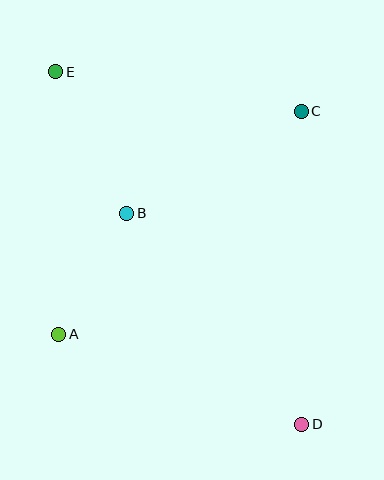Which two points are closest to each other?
Points A and B are closest to each other.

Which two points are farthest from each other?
Points D and E are farthest from each other.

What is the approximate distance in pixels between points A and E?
The distance between A and E is approximately 262 pixels.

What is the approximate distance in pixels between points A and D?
The distance between A and D is approximately 259 pixels.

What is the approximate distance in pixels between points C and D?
The distance between C and D is approximately 313 pixels.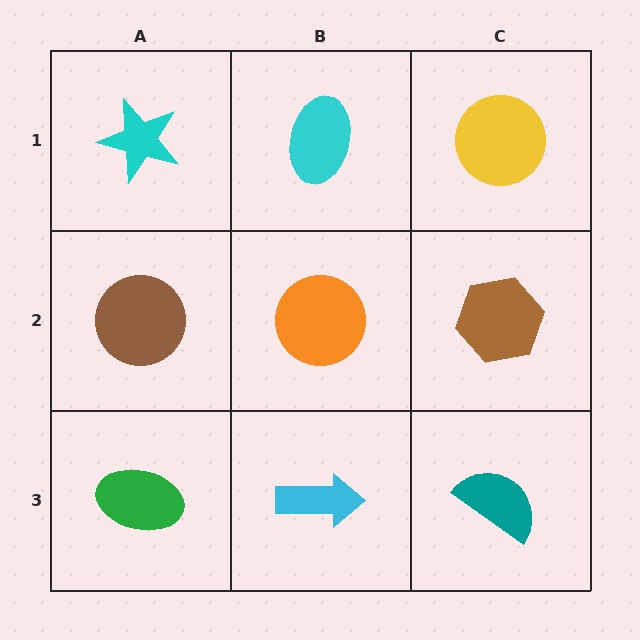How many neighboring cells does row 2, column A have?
3.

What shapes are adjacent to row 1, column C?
A brown hexagon (row 2, column C), a cyan ellipse (row 1, column B).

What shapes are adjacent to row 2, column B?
A cyan ellipse (row 1, column B), a cyan arrow (row 3, column B), a brown circle (row 2, column A), a brown hexagon (row 2, column C).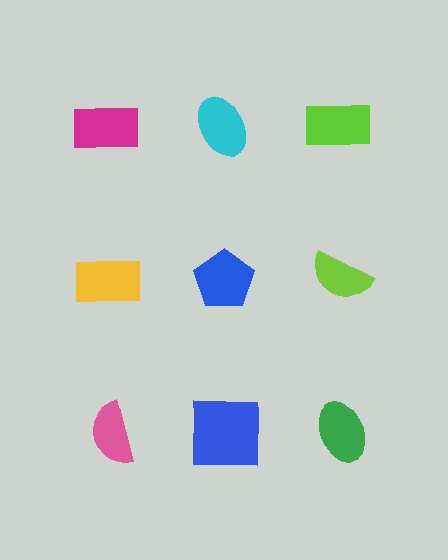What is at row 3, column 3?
A green ellipse.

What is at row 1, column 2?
A cyan ellipse.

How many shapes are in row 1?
3 shapes.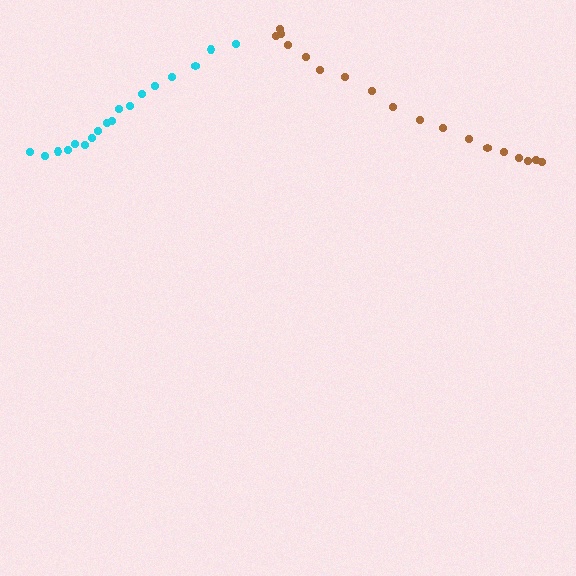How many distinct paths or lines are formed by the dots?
There are 2 distinct paths.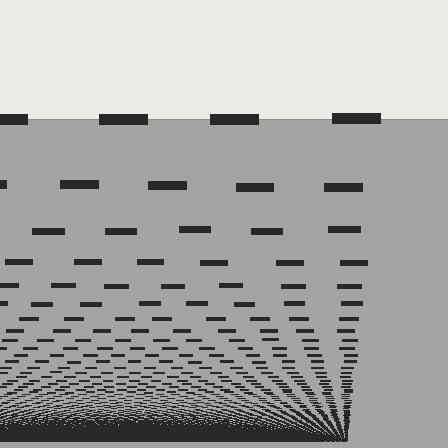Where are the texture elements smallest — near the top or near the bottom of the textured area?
Near the bottom.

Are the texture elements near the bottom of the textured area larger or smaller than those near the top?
Smaller. The gradient is inverted — elements near the bottom are smaller and denser.